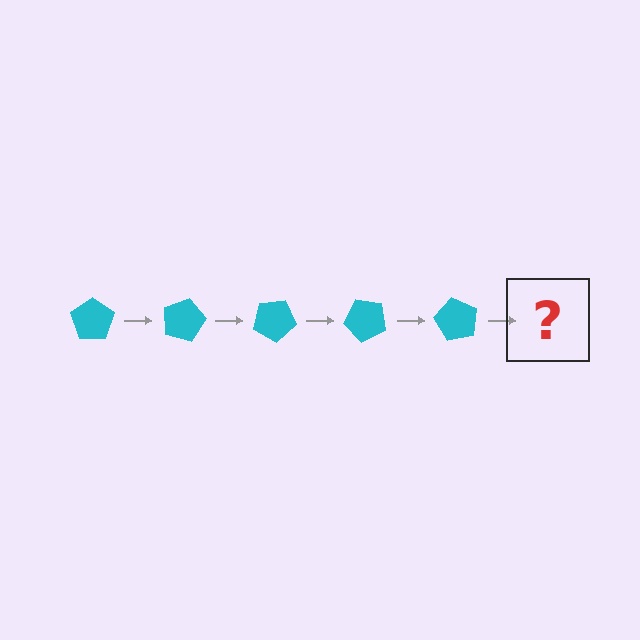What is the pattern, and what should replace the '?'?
The pattern is that the pentagon rotates 15 degrees each step. The '?' should be a cyan pentagon rotated 75 degrees.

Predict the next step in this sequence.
The next step is a cyan pentagon rotated 75 degrees.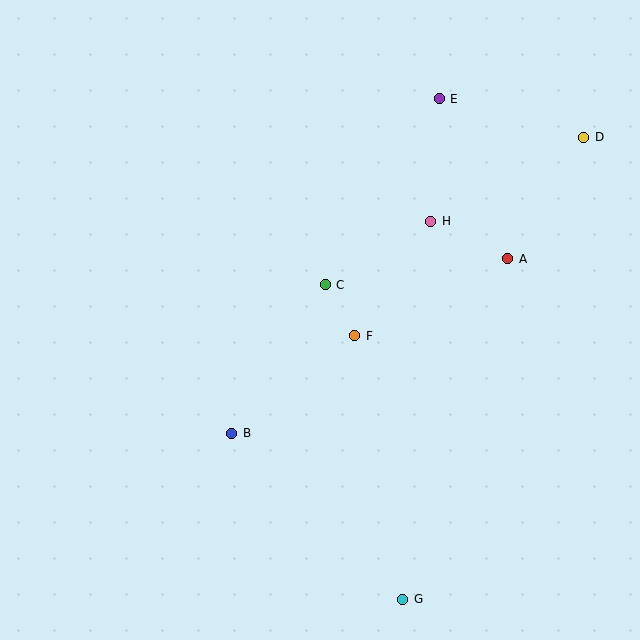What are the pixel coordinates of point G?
Point G is at (403, 599).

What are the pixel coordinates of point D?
Point D is at (584, 137).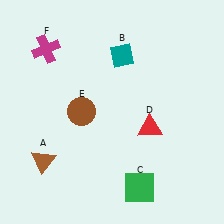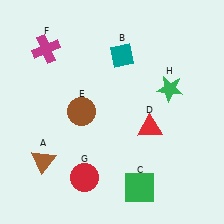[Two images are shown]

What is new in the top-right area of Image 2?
A green star (H) was added in the top-right area of Image 2.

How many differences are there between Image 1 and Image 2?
There are 2 differences between the two images.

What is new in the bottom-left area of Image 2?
A red circle (G) was added in the bottom-left area of Image 2.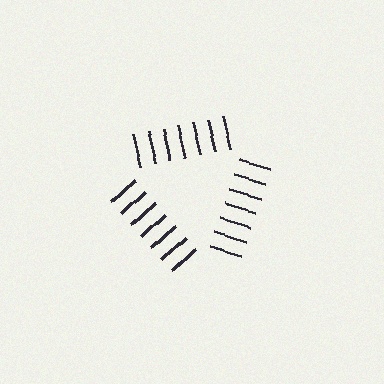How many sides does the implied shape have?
3 sides — the line-ends trace a triangle.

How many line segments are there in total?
21 — 7 along each of the 3 edges.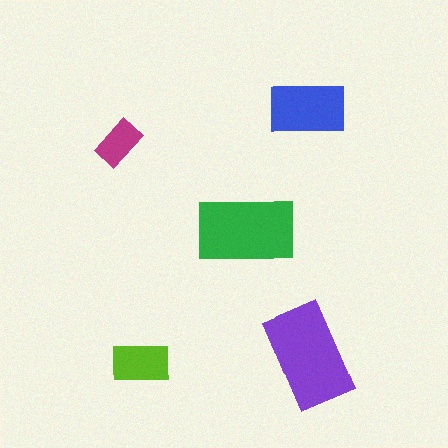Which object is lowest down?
The lime rectangle is bottommost.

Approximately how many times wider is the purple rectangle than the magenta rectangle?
About 2 times wider.